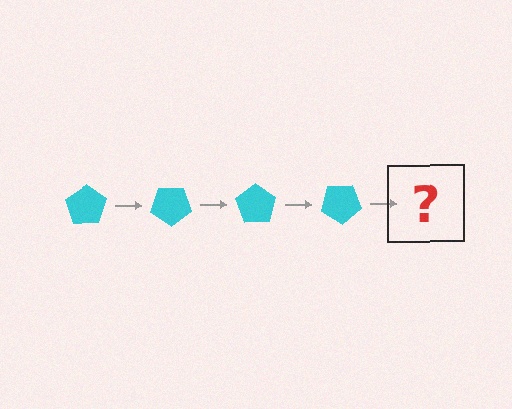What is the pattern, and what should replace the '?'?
The pattern is that the pentagon rotates 35 degrees each step. The '?' should be a cyan pentagon rotated 140 degrees.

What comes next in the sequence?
The next element should be a cyan pentagon rotated 140 degrees.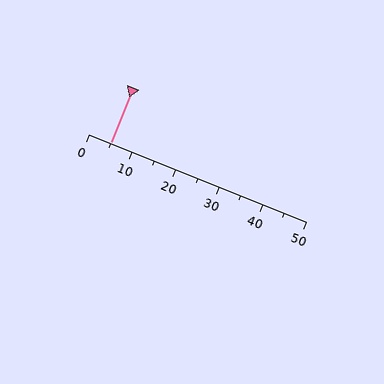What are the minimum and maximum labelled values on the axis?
The axis runs from 0 to 50.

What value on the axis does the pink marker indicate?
The marker indicates approximately 5.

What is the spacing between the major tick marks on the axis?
The major ticks are spaced 10 apart.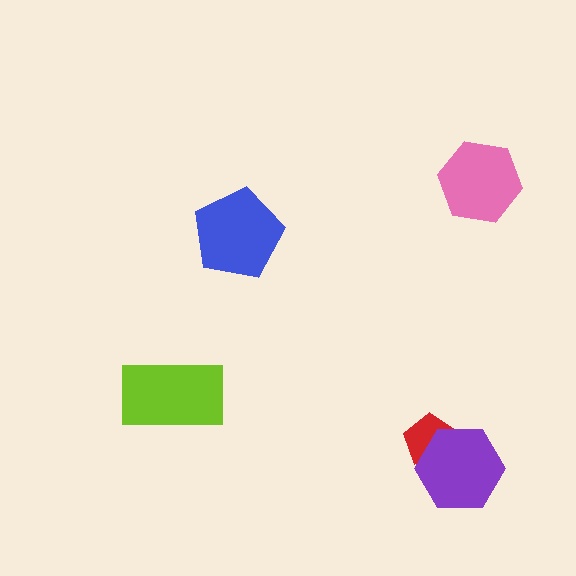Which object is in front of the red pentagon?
The purple hexagon is in front of the red pentagon.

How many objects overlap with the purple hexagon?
1 object overlaps with the purple hexagon.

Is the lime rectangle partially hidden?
No, no other shape covers it.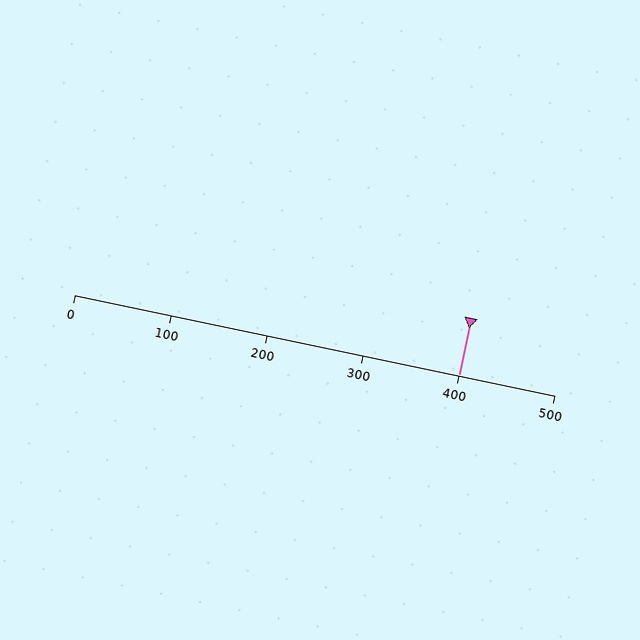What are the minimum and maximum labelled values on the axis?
The axis runs from 0 to 500.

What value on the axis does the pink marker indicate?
The marker indicates approximately 400.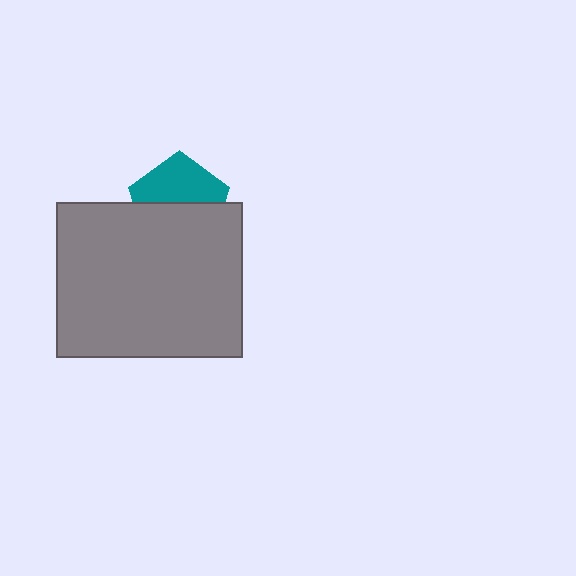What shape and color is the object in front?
The object in front is a gray rectangle.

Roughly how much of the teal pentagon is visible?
About half of it is visible (roughly 48%).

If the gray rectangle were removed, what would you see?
You would see the complete teal pentagon.